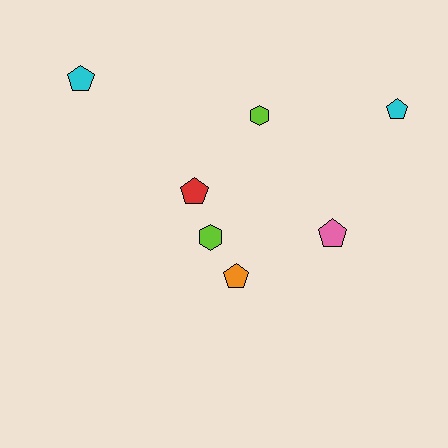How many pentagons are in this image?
There are 5 pentagons.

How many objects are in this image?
There are 7 objects.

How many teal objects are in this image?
There are no teal objects.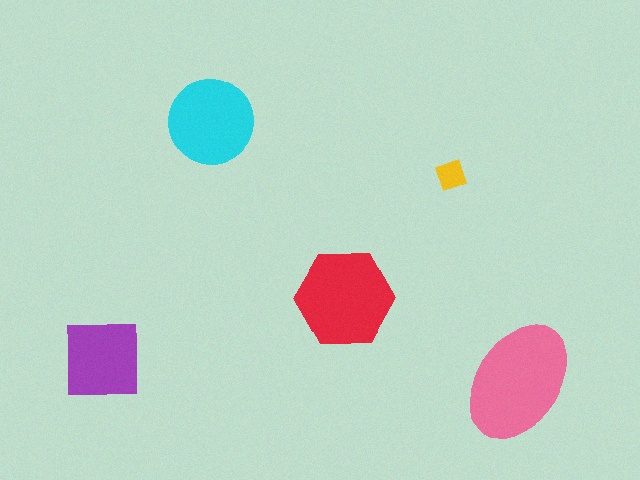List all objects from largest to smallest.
The pink ellipse, the red hexagon, the cyan circle, the purple square, the yellow diamond.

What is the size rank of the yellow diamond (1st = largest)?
5th.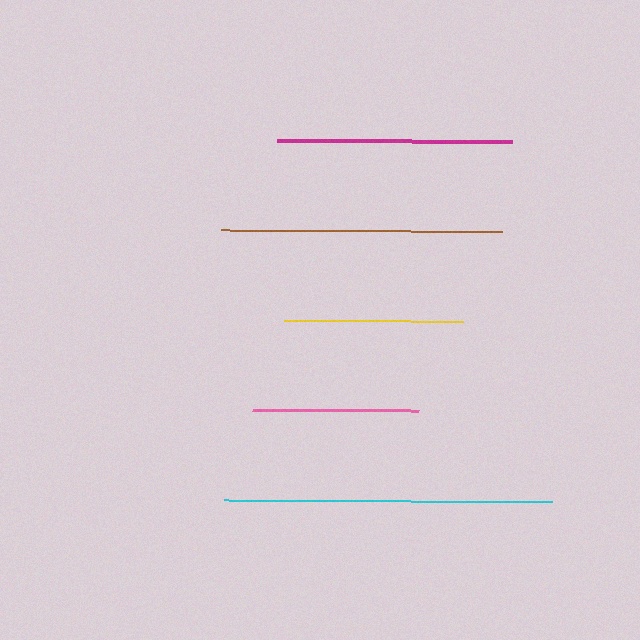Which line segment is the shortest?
The pink line is the shortest at approximately 166 pixels.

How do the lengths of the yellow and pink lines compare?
The yellow and pink lines are approximately the same length.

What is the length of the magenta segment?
The magenta segment is approximately 235 pixels long.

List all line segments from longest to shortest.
From longest to shortest: cyan, brown, magenta, yellow, pink.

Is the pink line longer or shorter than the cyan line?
The cyan line is longer than the pink line.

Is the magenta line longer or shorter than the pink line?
The magenta line is longer than the pink line.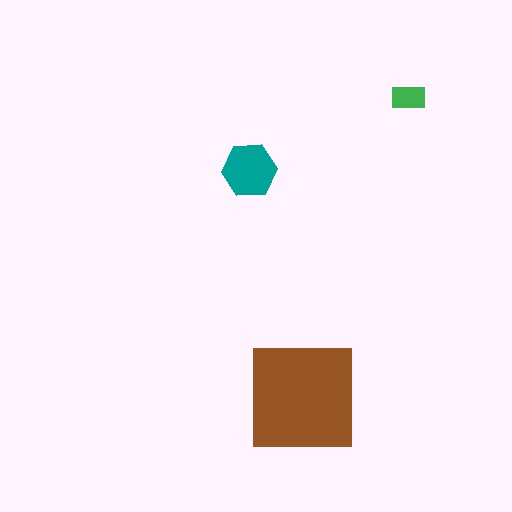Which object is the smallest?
The green rectangle.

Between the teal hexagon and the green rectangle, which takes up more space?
The teal hexagon.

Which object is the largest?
The brown square.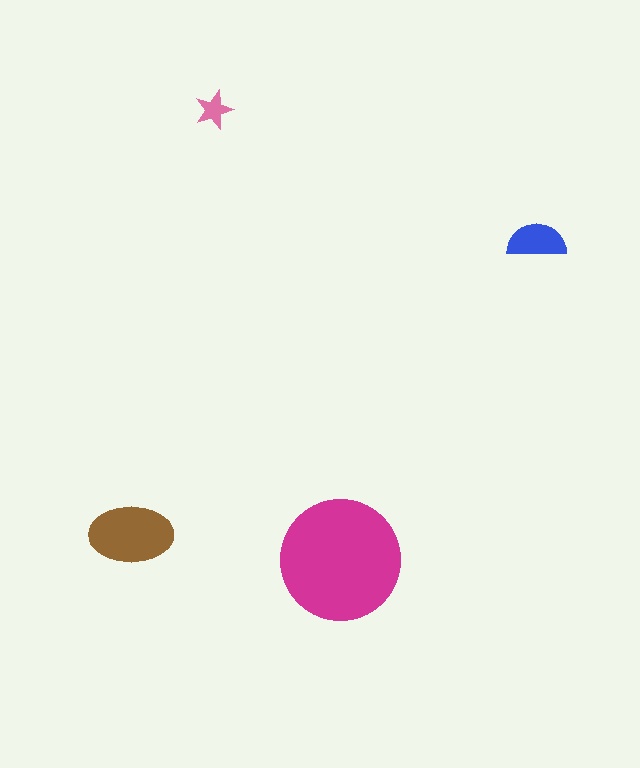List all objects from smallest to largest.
The pink star, the blue semicircle, the brown ellipse, the magenta circle.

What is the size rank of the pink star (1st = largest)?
4th.